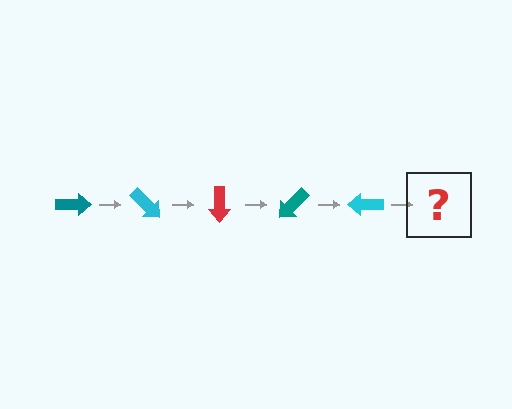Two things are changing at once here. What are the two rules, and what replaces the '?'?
The two rules are that it rotates 45 degrees each step and the color cycles through teal, cyan, and red. The '?' should be a red arrow, rotated 225 degrees from the start.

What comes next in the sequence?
The next element should be a red arrow, rotated 225 degrees from the start.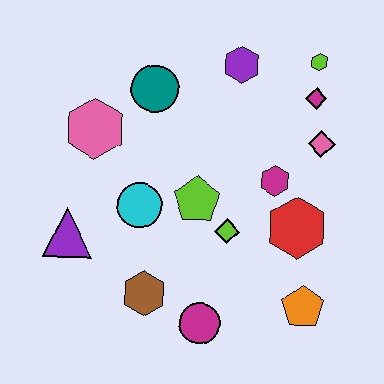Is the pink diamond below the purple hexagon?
Yes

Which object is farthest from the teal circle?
The orange pentagon is farthest from the teal circle.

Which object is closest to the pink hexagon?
The teal circle is closest to the pink hexagon.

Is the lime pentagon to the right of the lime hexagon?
No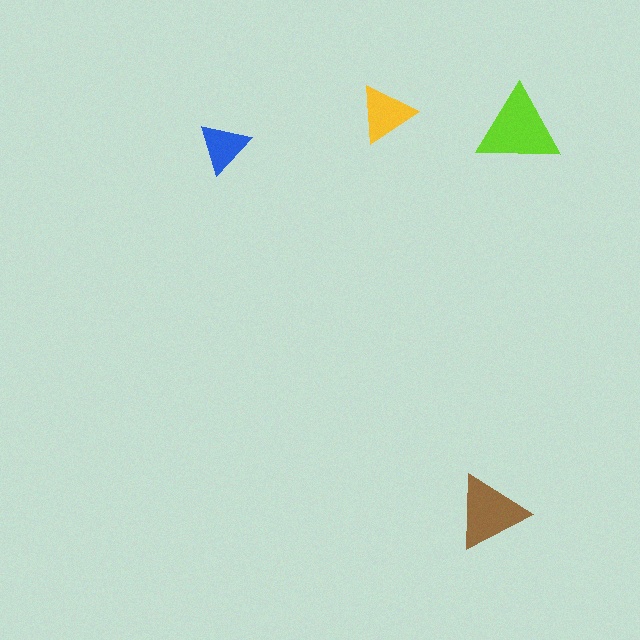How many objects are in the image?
There are 4 objects in the image.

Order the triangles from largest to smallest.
the lime one, the brown one, the yellow one, the blue one.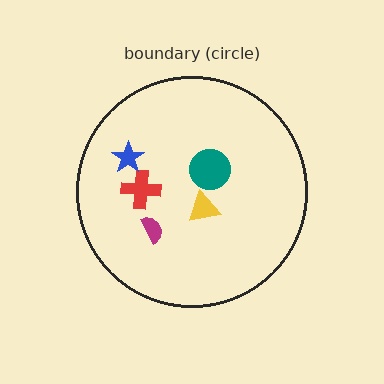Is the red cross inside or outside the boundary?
Inside.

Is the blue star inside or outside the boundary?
Inside.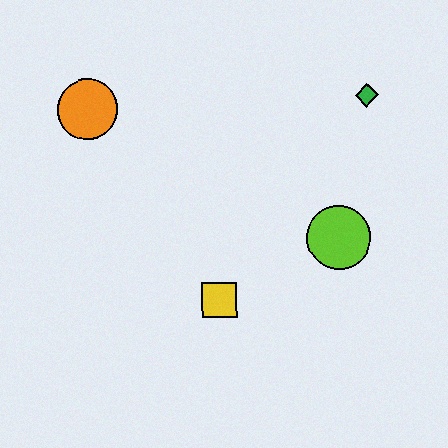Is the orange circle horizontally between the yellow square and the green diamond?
No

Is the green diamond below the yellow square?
No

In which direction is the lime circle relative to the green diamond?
The lime circle is below the green diamond.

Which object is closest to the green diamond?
The lime circle is closest to the green diamond.